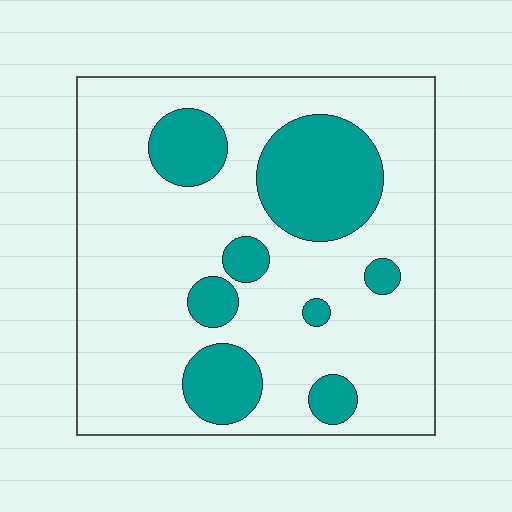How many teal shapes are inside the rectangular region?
8.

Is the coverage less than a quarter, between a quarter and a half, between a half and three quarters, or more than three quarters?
Less than a quarter.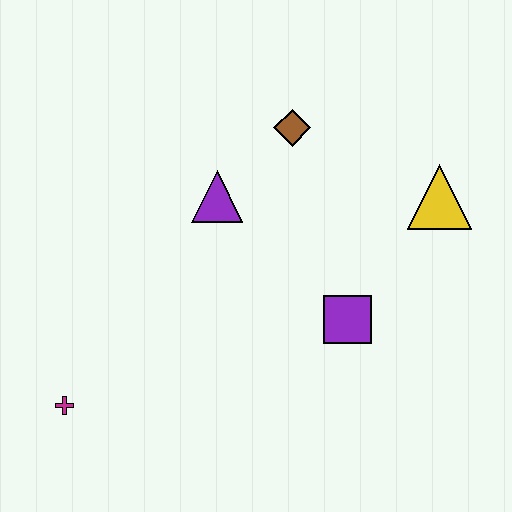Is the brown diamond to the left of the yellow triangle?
Yes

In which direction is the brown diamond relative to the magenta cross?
The brown diamond is above the magenta cross.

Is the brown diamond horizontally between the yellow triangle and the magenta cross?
Yes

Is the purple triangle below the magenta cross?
No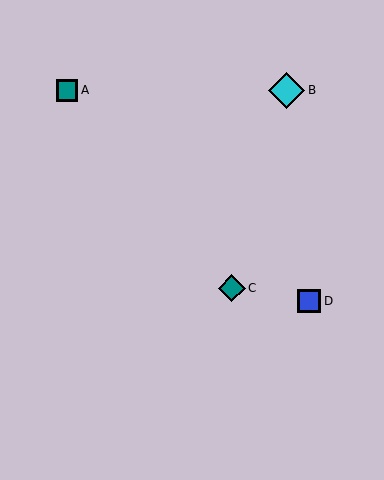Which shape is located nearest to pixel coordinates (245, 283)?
The teal diamond (labeled C) at (232, 288) is nearest to that location.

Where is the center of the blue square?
The center of the blue square is at (309, 301).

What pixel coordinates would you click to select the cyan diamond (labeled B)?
Click at (287, 90) to select the cyan diamond B.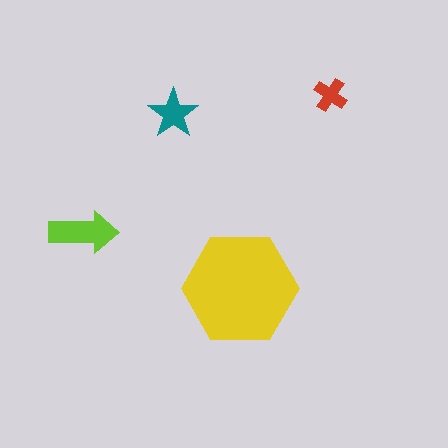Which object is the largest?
The yellow hexagon.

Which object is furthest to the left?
The lime arrow is leftmost.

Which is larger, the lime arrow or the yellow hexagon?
The yellow hexagon.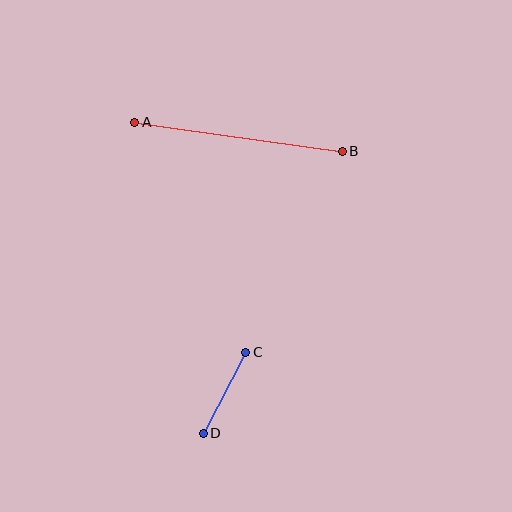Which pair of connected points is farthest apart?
Points A and B are farthest apart.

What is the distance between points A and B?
The distance is approximately 210 pixels.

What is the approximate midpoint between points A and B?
The midpoint is at approximately (238, 137) pixels.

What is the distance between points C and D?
The distance is approximately 91 pixels.